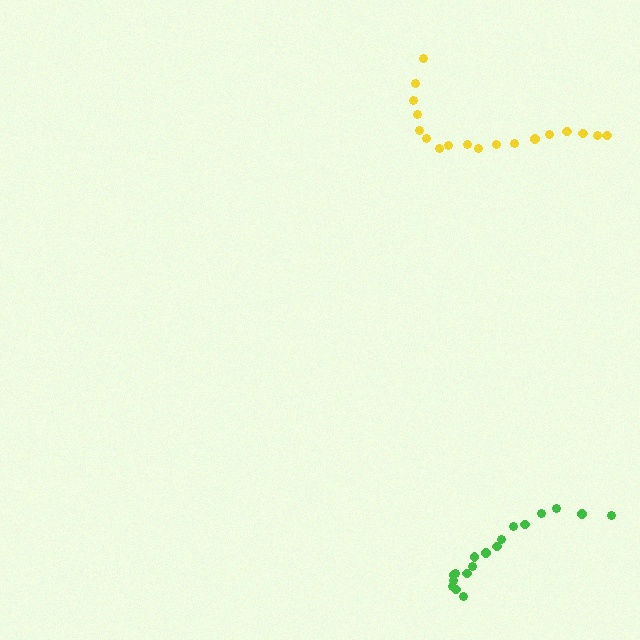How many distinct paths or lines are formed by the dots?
There are 2 distinct paths.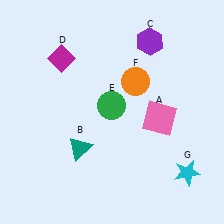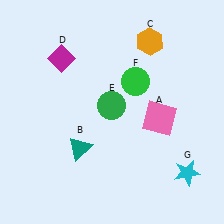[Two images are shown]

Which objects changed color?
C changed from purple to orange. F changed from orange to green.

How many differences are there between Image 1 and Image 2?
There are 2 differences between the two images.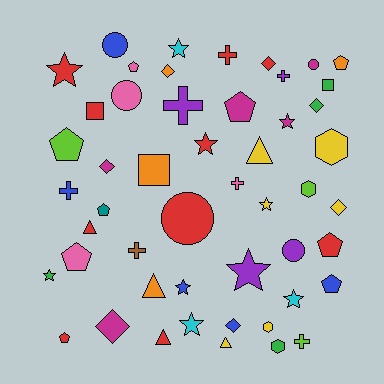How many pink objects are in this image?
There are 4 pink objects.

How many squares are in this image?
There are 3 squares.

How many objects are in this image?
There are 50 objects.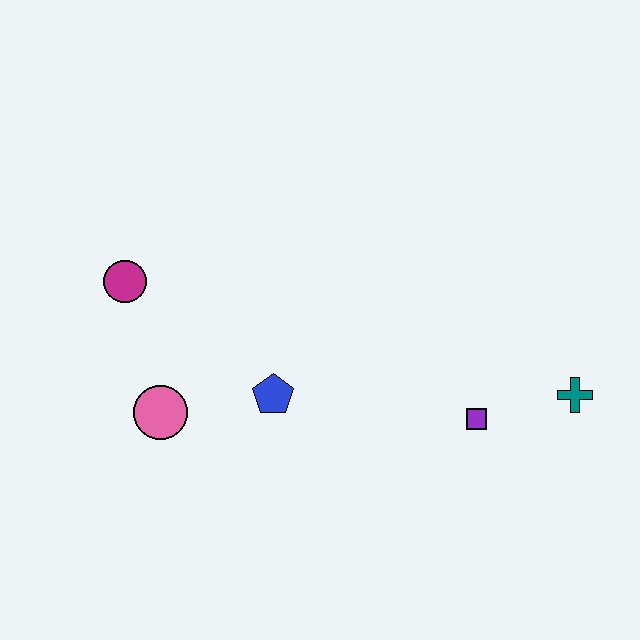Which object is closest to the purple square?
The teal cross is closest to the purple square.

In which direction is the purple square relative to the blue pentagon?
The purple square is to the right of the blue pentagon.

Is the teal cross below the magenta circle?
Yes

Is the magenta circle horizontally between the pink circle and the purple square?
No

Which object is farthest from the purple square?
The magenta circle is farthest from the purple square.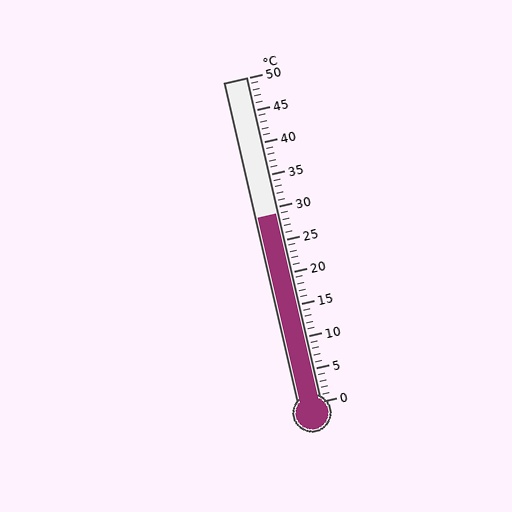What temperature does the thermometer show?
The thermometer shows approximately 29°C.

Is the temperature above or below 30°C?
The temperature is below 30°C.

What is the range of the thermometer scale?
The thermometer scale ranges from 0°C to 50°C.